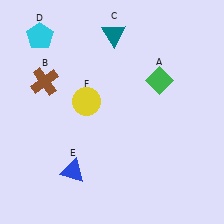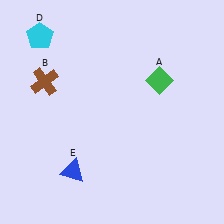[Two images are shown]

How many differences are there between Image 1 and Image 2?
There are 2 differences between the two images.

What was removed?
The yellow circle (F), the teal triangle (C) were removed in Image 2.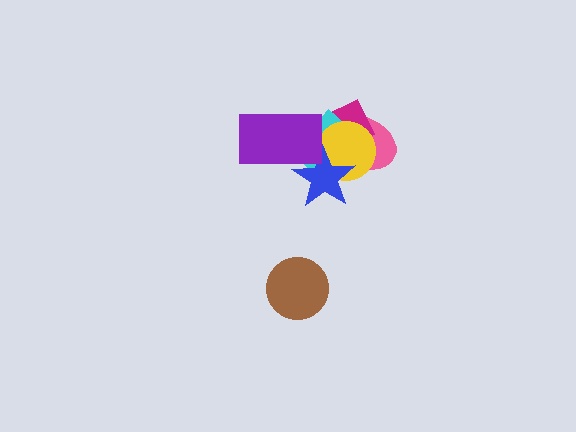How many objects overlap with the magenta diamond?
3 objects overlap with the magenta diamond.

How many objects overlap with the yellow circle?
4 objects overlap with the yellow circle.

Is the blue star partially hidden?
Yes, it is partially covered by another shape.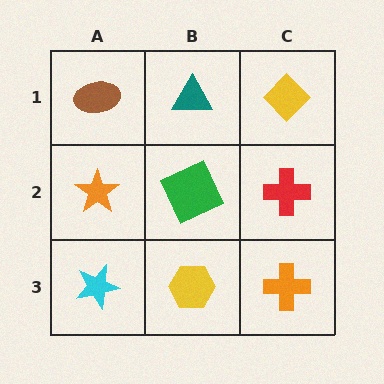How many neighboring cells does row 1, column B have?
3.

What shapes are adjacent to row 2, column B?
A teal triangle (row 1, column B), a yellow hexagon (row 3, column B), an orange star (row 2, column A), a red cross (row 2, column C).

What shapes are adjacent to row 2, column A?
A brown ellipse (row 1, column A), a cyan star (row 3, column A), a green square (row 2, column B).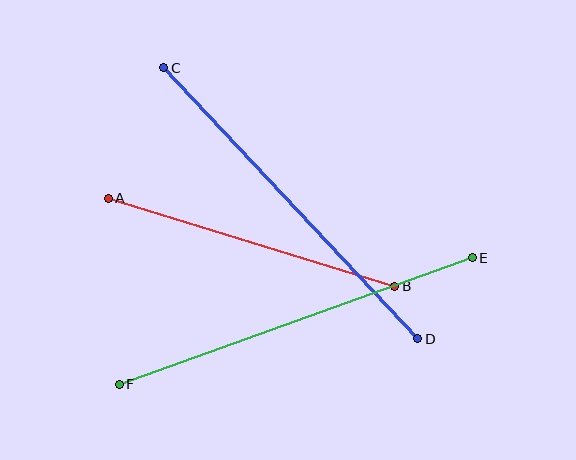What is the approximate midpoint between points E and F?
The midpoint is at approximately (296, 321) pixels.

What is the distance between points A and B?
The distance is approximately 300 pixels.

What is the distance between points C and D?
The distance is approximately 371 pixels.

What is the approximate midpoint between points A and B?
The midpoint is at approximately (252, 242) pixels.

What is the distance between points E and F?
The distance is approximately 375 pixels.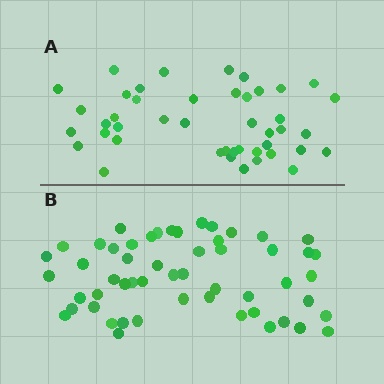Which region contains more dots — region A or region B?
Region B (the bottom region) has more dots.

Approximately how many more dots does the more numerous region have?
Region B has roughly 10 or so more dots than region A.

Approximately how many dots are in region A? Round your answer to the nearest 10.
About 40 dots. (The exact count is 44, which rounds to 40.)